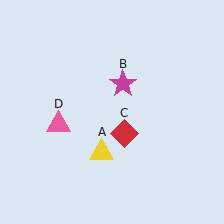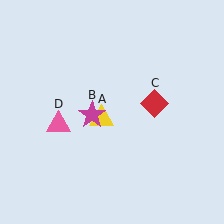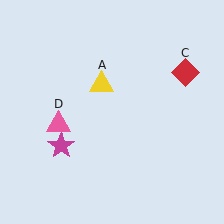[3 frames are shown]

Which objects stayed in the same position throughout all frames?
Pink triangle (object D) remained stationary.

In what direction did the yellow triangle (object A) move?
The yellow triangle (object A) moved up.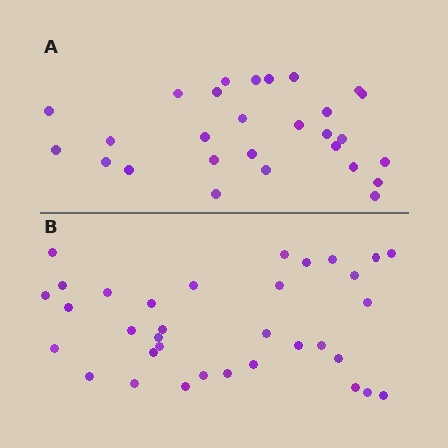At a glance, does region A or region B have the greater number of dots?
Region B (the bottom region) has more dots.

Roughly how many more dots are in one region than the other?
Region B has about 6 more dots than region A.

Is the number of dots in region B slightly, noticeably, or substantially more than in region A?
Region B has only slightly more — the two regions are fairly close. The ratio is roughly 1.2 to 1.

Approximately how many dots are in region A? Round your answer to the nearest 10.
About 30 dots. (The exact count is 28, which rounds to 30.)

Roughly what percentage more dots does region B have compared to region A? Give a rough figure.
About 20% more.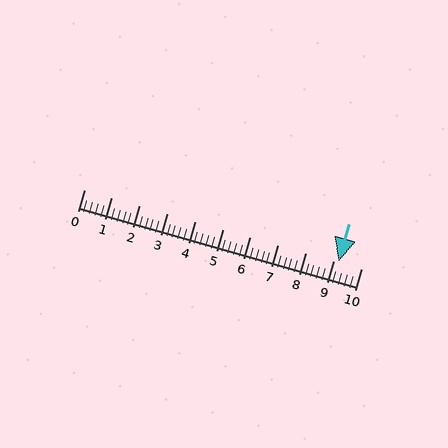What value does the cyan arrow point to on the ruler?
The cyan arrow points to approximately 9.2.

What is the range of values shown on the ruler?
The ruler shows values from 0 to 10.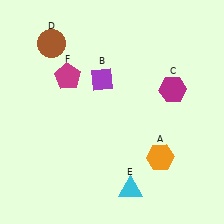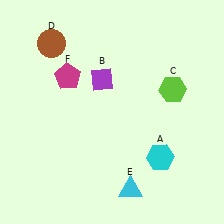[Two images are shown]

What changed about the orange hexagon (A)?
In Image 1, A is orange. In Image 2, it changed to cyan.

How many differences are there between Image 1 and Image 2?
There are 2 differences between the two images.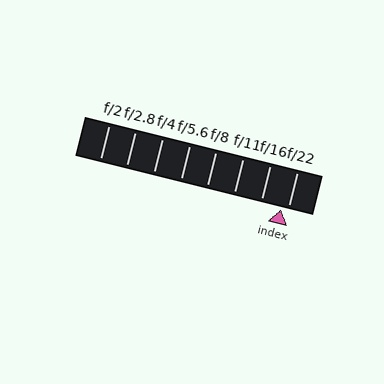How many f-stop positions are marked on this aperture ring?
There are 8 f-stop positions marked.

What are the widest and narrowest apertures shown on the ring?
The widest aperture shown is f/2 and the narrowest is f/22.